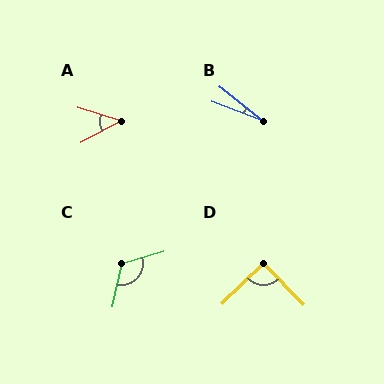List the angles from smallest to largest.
B (17°), A (45°), D (90°), C (118°).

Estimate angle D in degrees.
Approximately 90 degrees.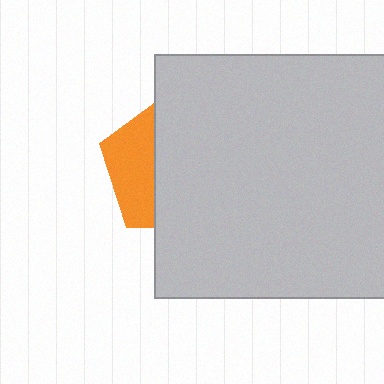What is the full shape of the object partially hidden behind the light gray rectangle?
The partially hidden object is an orange pentagon.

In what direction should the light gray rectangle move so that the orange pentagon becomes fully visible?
The light gray rectangle should move right. That is the shortest direction to clear the overlap and leave the orange pentagon fully visible.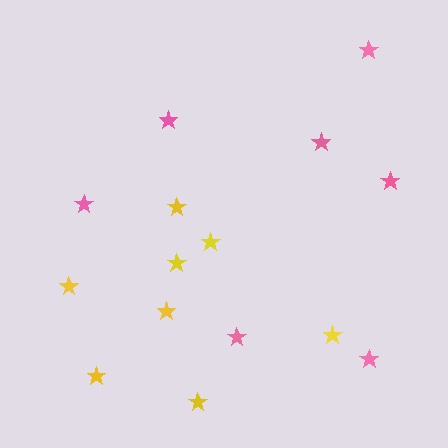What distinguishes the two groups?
There are 2 groups: one group of yellow stars (8) and one group of pink stars (7).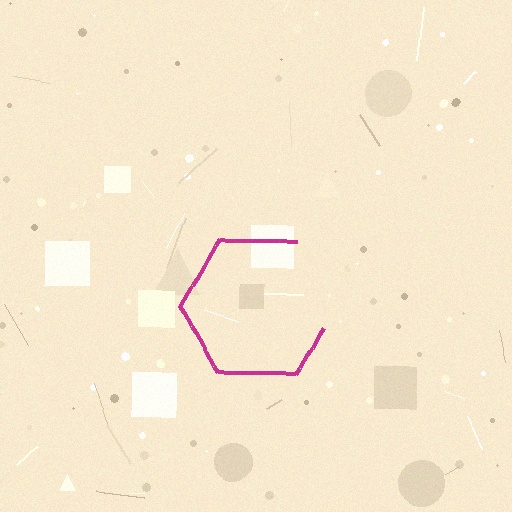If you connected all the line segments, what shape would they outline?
They would outline a hexagon.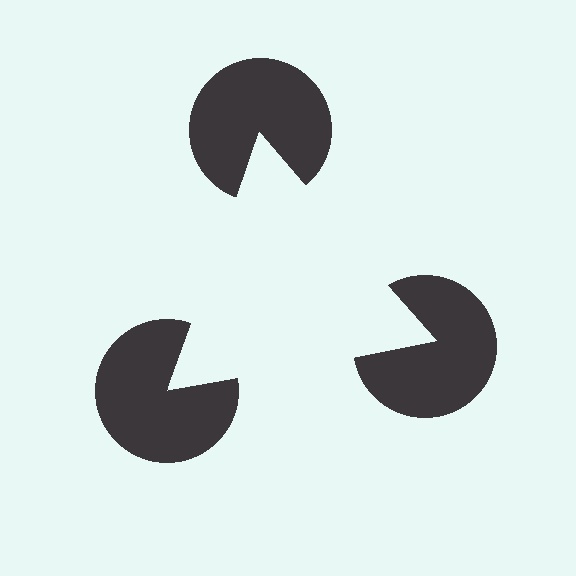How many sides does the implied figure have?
3 sides.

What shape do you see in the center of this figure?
An illusory triangle — its edges are inferred from the aligned wedge cuts in the pac-man discs, not physically drawn.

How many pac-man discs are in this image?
There are 3 — one at each vertex of the illusory triangle.